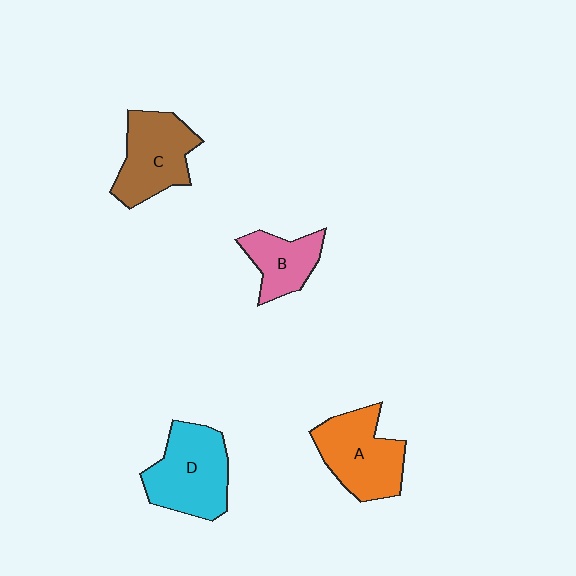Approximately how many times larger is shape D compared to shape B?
Approximately 1.6 times.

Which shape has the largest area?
Shape D (cyan).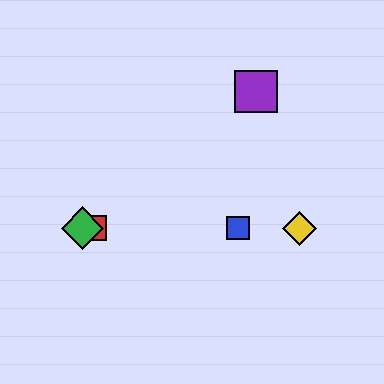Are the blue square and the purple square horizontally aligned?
No, the blue square is at y≈228 and the purple square is at y≈91.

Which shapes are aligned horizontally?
The red square, the blue square, the green diamond, the yellow diamond are aligned horizontally.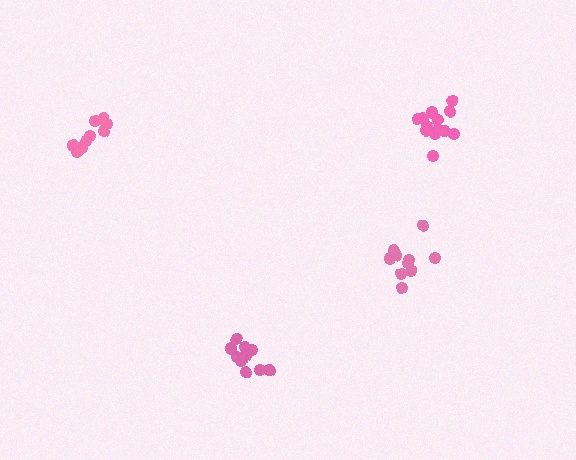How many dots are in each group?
Group 1: 9 dots, Group 2: 10 dots, Group 3: 13 dots, Group 4: 10 dots (42 total).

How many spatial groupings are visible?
There are 4 spatial groupings.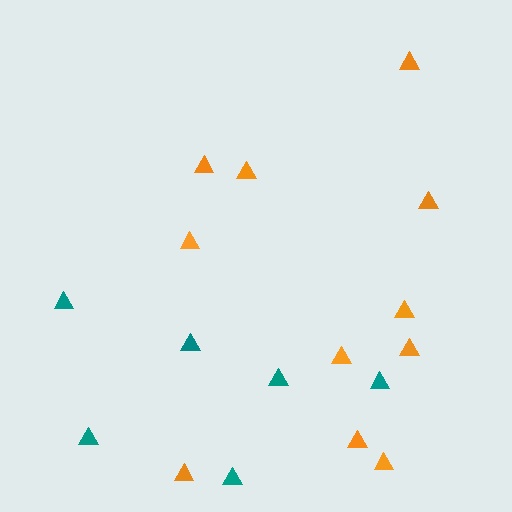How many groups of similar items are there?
There are 2 groups: one group of teal triangles (6) and one group of orange triangles (11).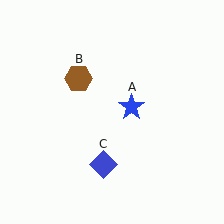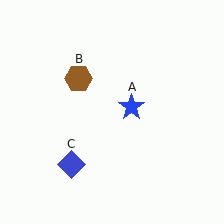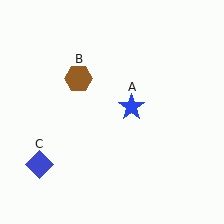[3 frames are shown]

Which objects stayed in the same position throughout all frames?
Blue star (object A) and brown hexagon (object B) remained stationary.